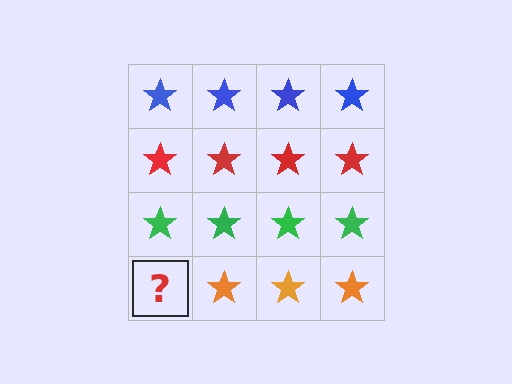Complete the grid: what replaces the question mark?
The question mark should be replaced with an orange star.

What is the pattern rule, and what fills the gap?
The rule is that each row has a consistent color. The gap should be filled with an orange star.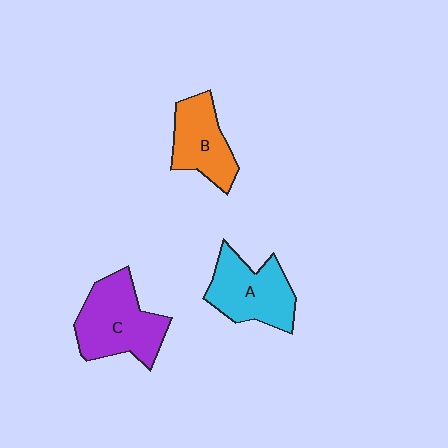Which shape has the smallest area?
Shape B (orange).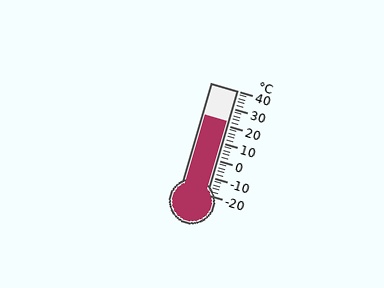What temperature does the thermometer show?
The thermometer shows approximately 22°C.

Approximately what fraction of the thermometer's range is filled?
The thermometer is filled to approximately 70% of its range.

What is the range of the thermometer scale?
The thermometer scale ranges from -20°C to 40°C.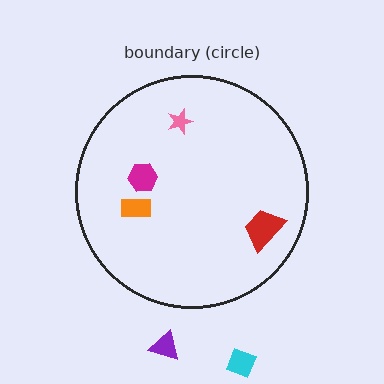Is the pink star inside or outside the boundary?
Inside.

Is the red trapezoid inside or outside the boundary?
Inside.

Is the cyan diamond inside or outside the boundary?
Outside.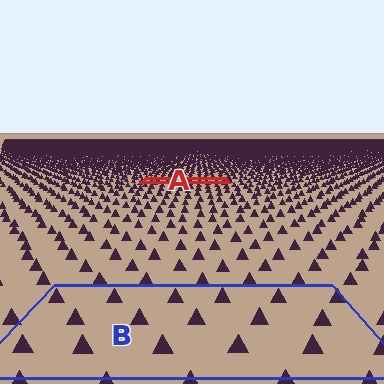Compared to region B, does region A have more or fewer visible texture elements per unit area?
Region A has more texture elements per unit area — they are packed more densely because it is farther away.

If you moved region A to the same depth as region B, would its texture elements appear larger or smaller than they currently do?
They would appear larger. At a closer depth, the same texture elements are projected at a bigger on-screen size.